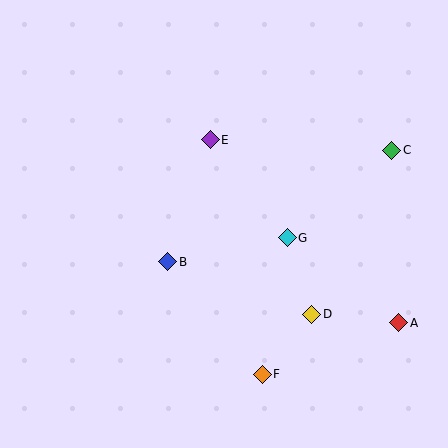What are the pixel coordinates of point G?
Point G is at (287, 238).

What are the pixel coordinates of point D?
Point D is at (312, 314).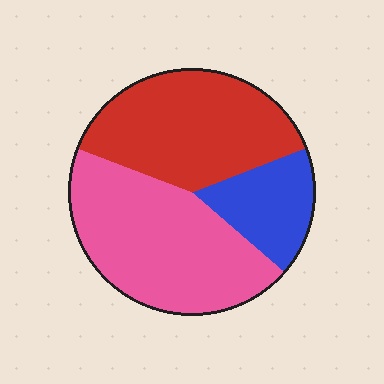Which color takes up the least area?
Blue, at roughly 15%.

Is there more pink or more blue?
Pink.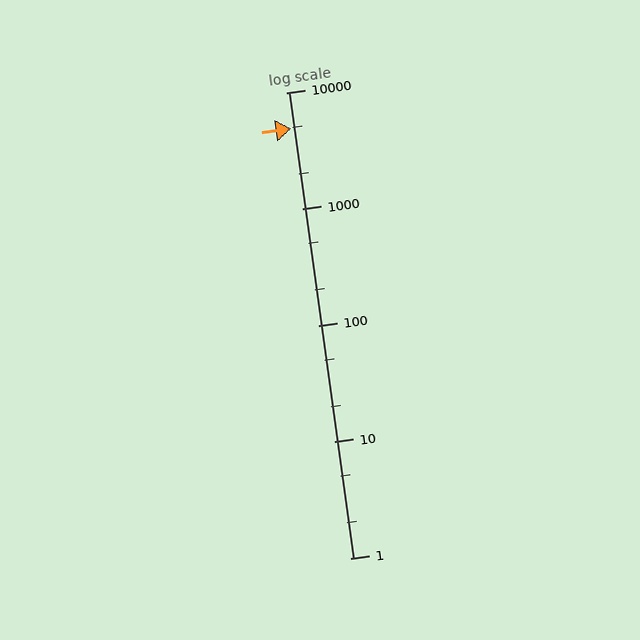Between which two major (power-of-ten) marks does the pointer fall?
The pointer is between 1000 and 10000.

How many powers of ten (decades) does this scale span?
The scale spans 4 decades, from 1 to 10000.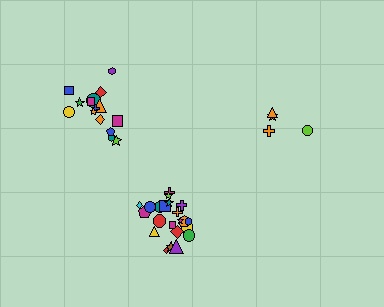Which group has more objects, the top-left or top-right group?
The top-left group.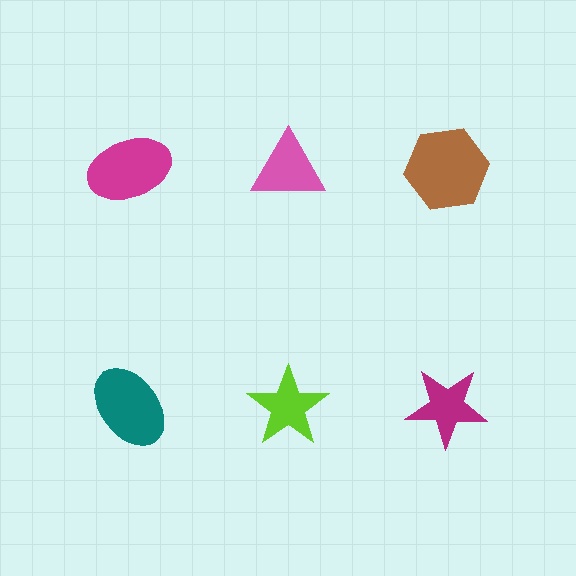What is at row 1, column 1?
A magenta ellipse.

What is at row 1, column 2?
A pink triangle.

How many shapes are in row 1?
3 shapes.